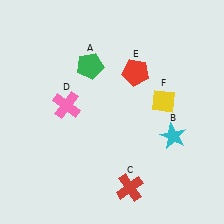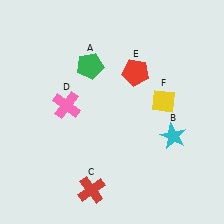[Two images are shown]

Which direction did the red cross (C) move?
The red cross (C) moved left.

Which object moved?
The red cross (C) moved left.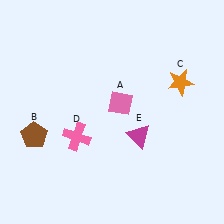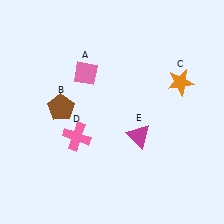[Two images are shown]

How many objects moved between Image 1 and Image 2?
2 objects moved between the two images.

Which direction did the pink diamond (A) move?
The pink diamond (A) moved left.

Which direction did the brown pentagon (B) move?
The brown pentagon (B) moved up.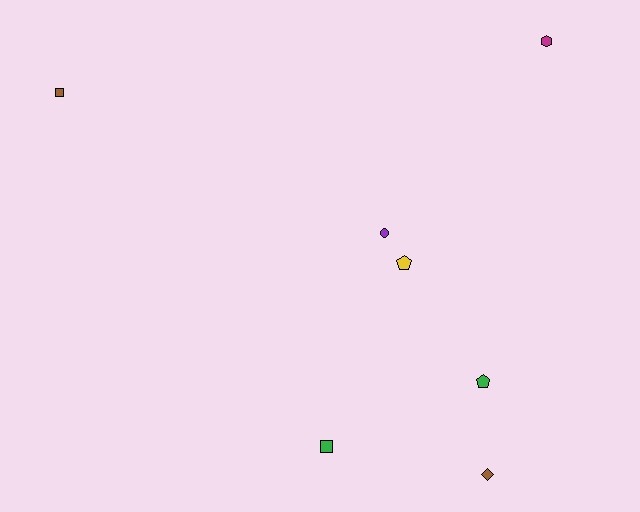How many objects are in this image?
There are 7 objects.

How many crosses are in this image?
There are no crosses.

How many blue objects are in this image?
There are no blue objects.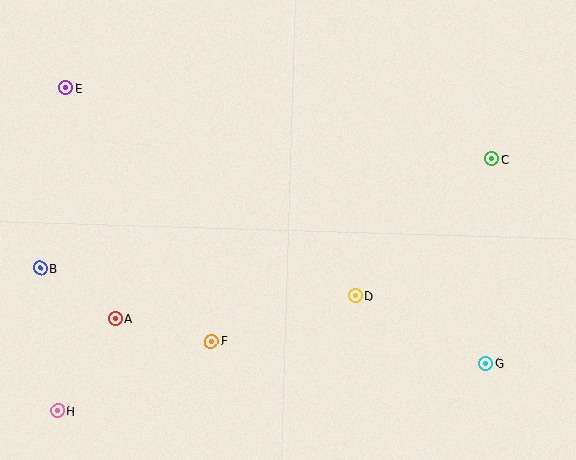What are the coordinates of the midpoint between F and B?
The midpoint between F and B is at (126, 305).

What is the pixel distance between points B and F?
The distance between B and F is 186 pixels.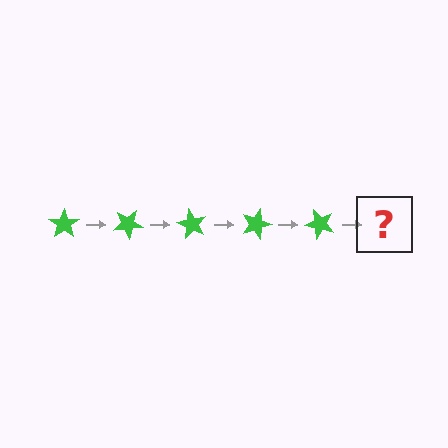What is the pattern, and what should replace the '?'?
The pattern is that the star rotates 30 degrees each step. The '?' should be a green star rotated 150 degrees.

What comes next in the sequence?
The next element should be a green star rotated 150 degrees.